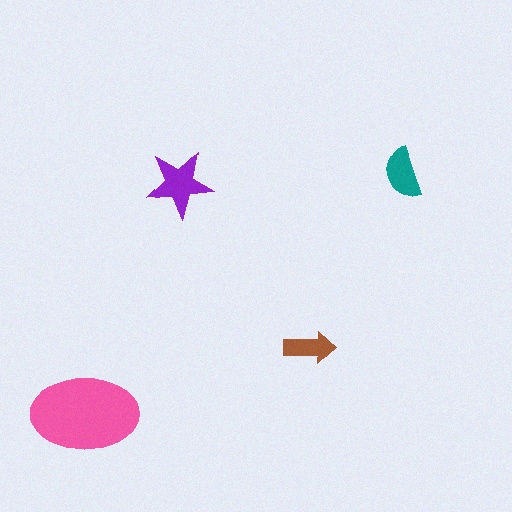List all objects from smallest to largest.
The brown arrow, the teal semicircle, the purple star, the pink ellipse.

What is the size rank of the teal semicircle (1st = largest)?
3rd.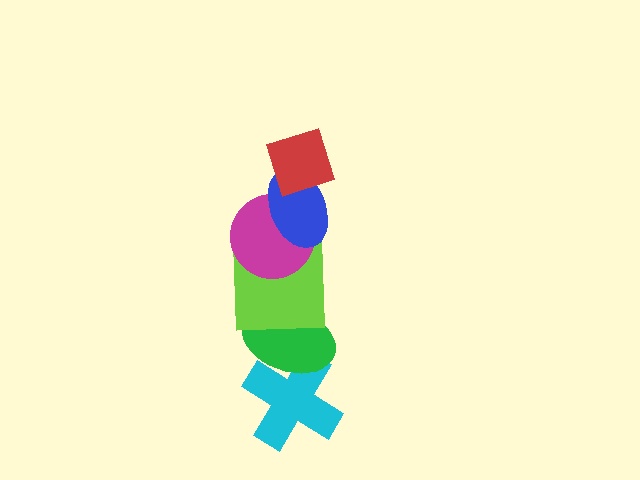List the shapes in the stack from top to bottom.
From top to bottom: the red diamond, the blue ellipse, the magenta circle, the lime square, the green ellipse, the cyan cross.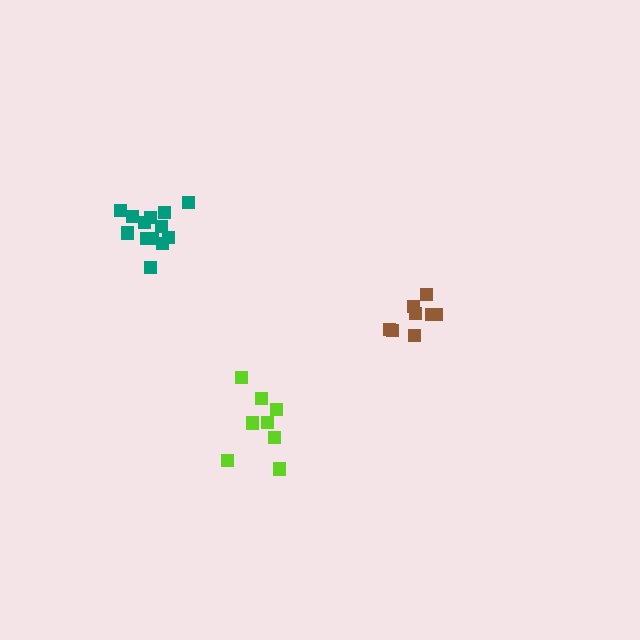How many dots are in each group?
Group 1: 8 dots, Group 2: 13 dots, Group 3: 8 dots (29 total).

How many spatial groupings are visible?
There are 3 spatial groupings.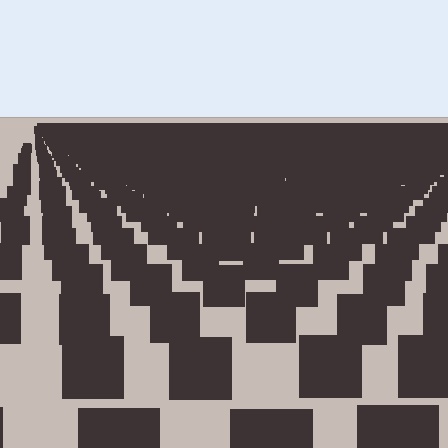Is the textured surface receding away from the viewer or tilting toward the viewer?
The surface is receding away from the viewer. Texture elements get smaller and denser toward the top.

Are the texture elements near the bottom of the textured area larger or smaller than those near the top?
Larger. Near the bottom, elements are closer to the viewer and appear at a bigger on-screen size.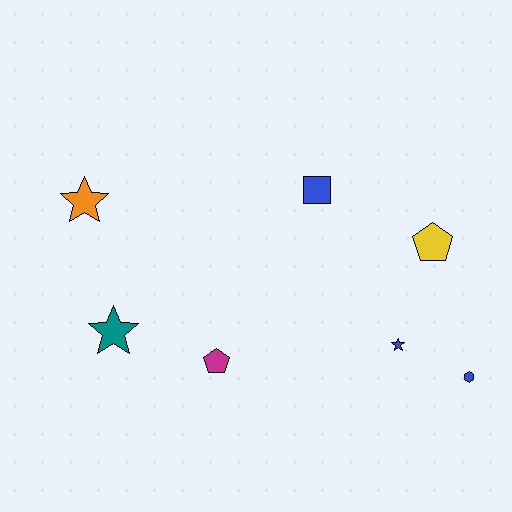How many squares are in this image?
There is 1 square.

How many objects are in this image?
There are 7 objects.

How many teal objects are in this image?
There is 1 teal object.